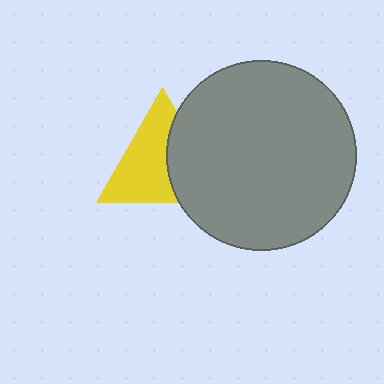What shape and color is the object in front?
The object in front is a gray circle.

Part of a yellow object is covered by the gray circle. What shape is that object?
It is a triangle.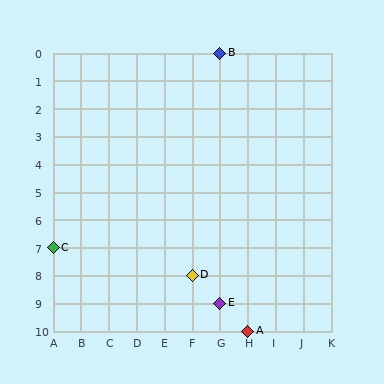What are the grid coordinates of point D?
Point D is at grid coordinates (F, 8).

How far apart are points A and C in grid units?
Points A and C are 7 columns and 3 rows apart (about 7.6 grid units diagonally).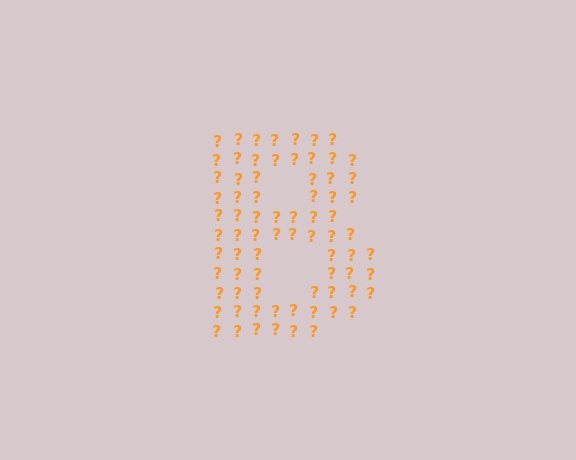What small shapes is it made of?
It is made of small question marks.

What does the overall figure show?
The overall figure shows the letter B.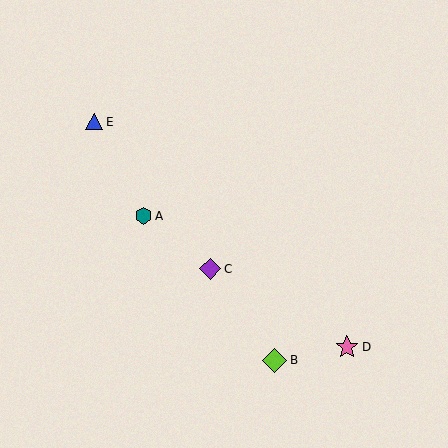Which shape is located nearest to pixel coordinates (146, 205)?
The teal hexagon (labeled A) at (144, 216) is nearest to that location.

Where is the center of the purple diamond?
The center of the purple diamond is at (210, 269).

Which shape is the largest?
The lime diamond (labeled B) is the largest.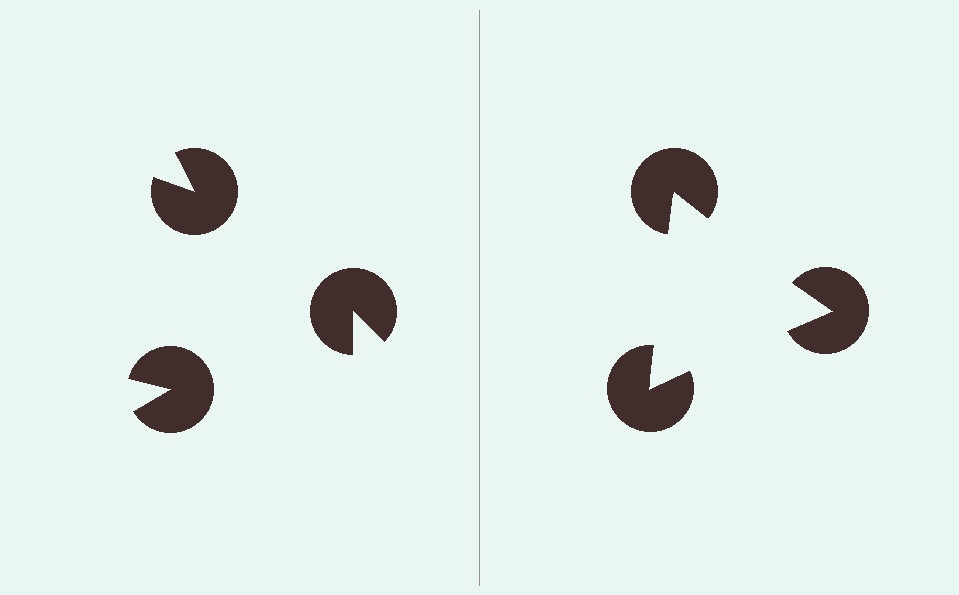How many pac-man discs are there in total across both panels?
6 — 3 on each side.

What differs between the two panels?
The pac-man discs are positioned identically on both sides; only the wedge orientations differ. On the right they align to a triangle; on the left they are misaligned.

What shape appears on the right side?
An illusory triangle.